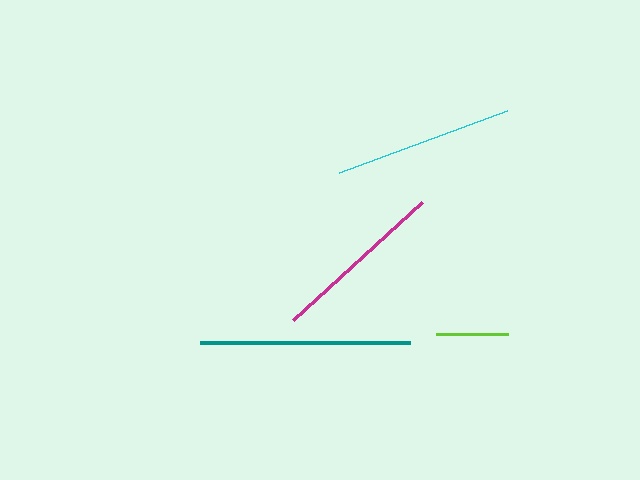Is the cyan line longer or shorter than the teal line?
The teal line is longer than the cyan line.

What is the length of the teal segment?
The teal segment is approximately 210 pixels long.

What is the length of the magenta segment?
The magenta segment is approximately 174 pixels long.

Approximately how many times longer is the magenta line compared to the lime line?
The magenta line is approximately 2.4 times the length of the lime line.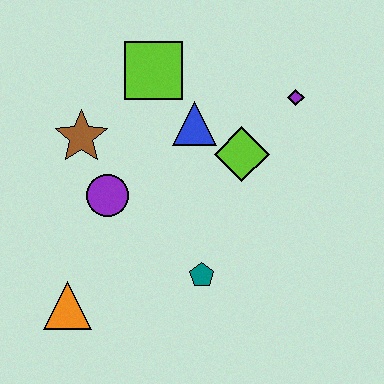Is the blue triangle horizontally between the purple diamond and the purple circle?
Yes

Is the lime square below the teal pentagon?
No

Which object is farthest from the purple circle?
The purple diamond is farthest from the purple circle.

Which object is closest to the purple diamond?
The lime diamond is closest to the purple diamond.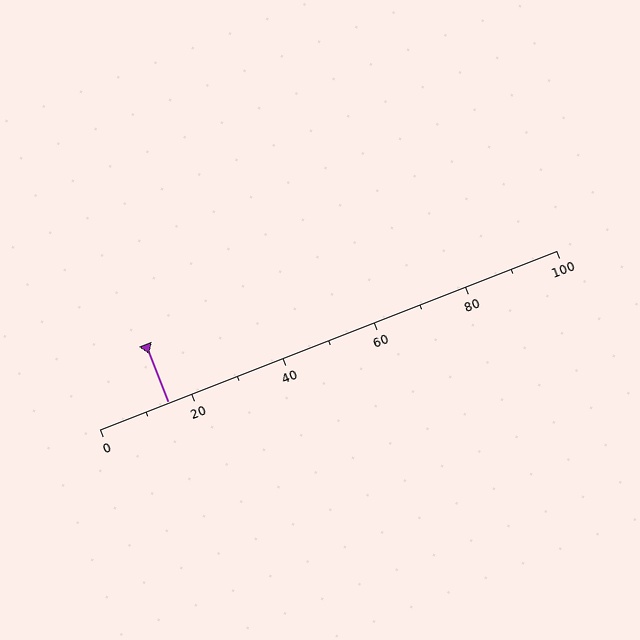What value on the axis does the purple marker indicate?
The marker indicates approximately 15.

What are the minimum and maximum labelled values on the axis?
The axis runs from 0 to 100.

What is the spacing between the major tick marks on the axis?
The major ticks are spaced 20 apart.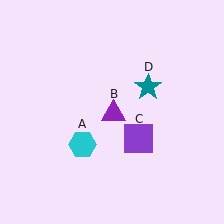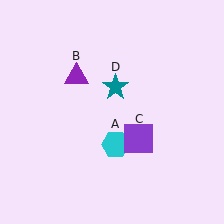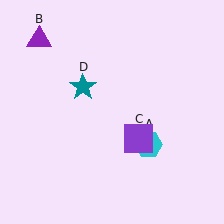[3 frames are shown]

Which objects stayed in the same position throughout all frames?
Purple square (object C) remained stationary.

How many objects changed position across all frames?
3 objects changed position: cyan hexagon (object A), purple triangle (object B), teal star (object D).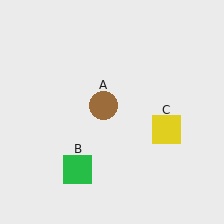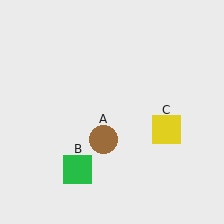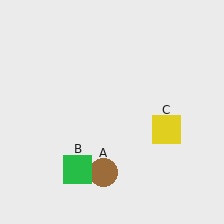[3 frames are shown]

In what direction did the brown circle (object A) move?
The brown circle (object A) moved down.